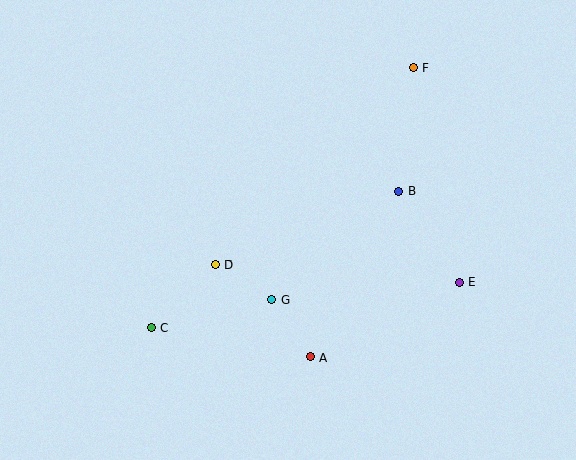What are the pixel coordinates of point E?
Point E is at (460, 282).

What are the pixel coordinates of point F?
Point F is at (413, 68).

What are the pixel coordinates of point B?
Point B is at (399, 191).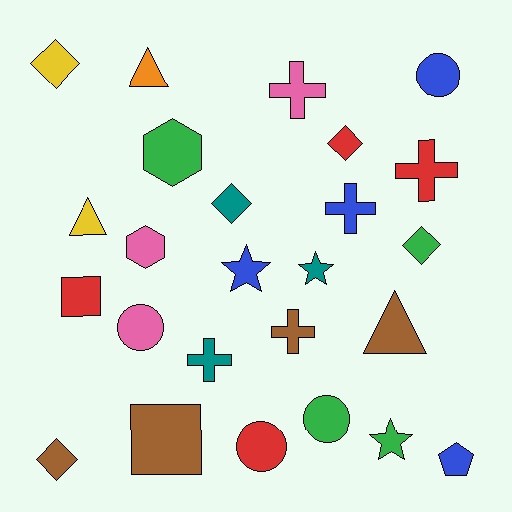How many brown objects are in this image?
There are 4 brown objects.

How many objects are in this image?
There are 25 objects.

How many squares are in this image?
There are 2 squares.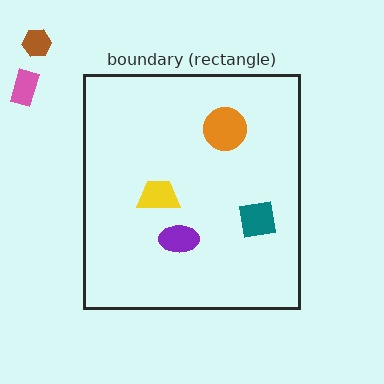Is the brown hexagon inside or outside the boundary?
Outside.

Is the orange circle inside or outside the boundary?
Inside.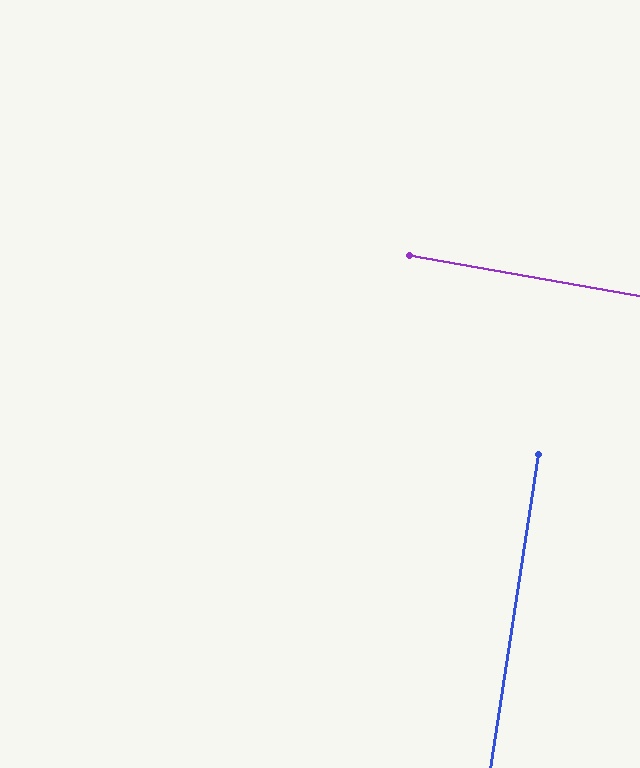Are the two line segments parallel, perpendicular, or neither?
Perpendicular — they meet at approximately 88°.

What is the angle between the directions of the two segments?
Approximately 88 degrees.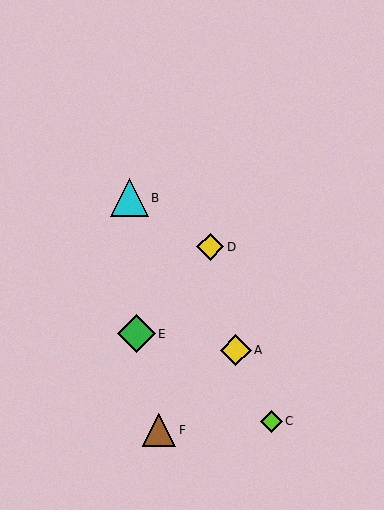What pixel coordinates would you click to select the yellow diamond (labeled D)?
Click at (210, 247) to select the yellow diamond D.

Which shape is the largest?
The cyan triangle (labeled B) is the largest.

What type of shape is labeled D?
Shape D is a yellow diamond.